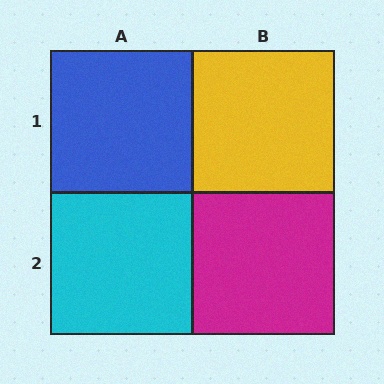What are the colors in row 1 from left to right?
Blue, yellow.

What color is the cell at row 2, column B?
Magenta.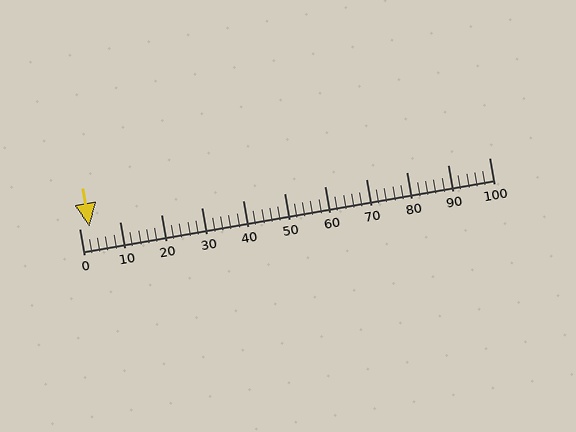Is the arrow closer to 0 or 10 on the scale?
The arrow is closer to 0.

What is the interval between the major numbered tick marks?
The major tick marks are spaced 10 units apart.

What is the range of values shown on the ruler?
The ruler shows values from 0 to 100.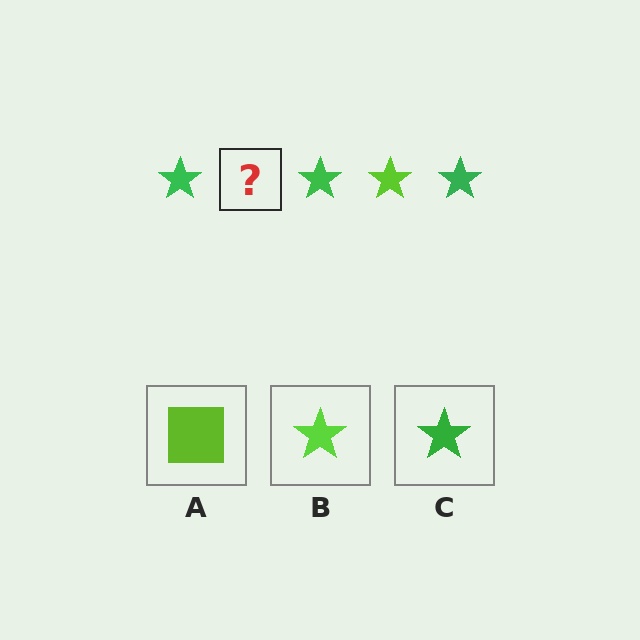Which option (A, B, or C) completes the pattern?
B.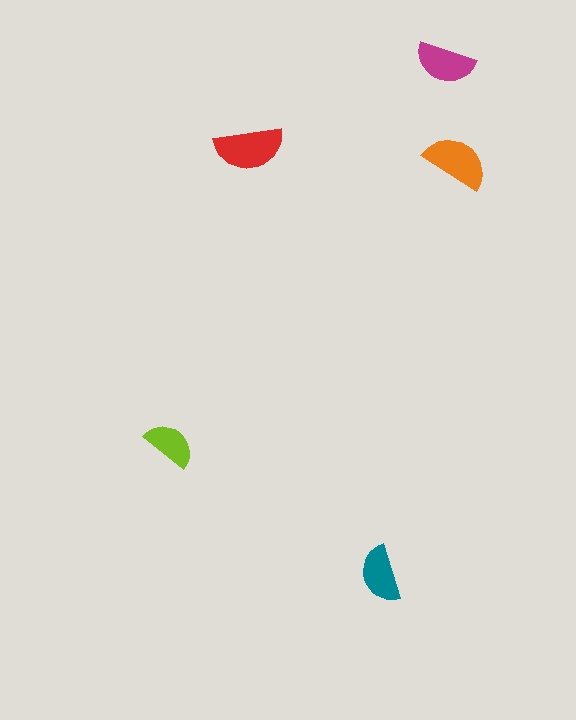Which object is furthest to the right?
The orange semicircle is rightmost.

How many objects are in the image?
There are 5 objects in the image.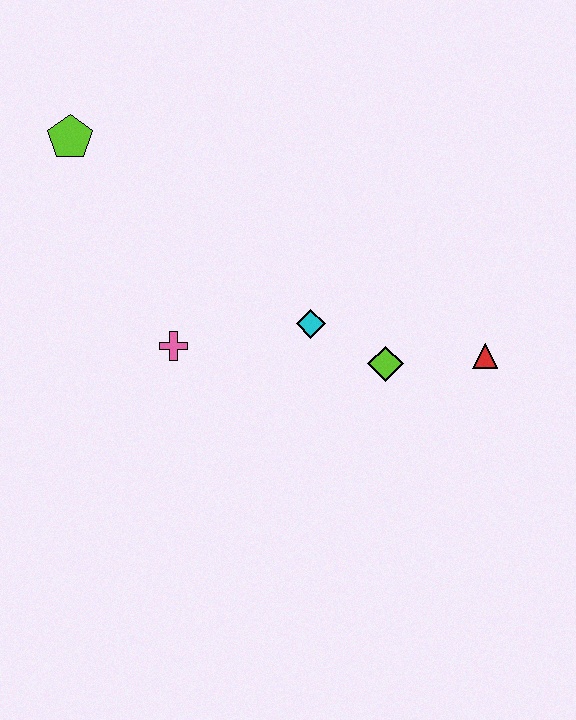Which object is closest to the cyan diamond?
The lime diamond is closest to the cyan diamond.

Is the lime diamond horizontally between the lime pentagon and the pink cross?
No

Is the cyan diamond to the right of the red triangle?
No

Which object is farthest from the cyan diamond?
The lime pentagon is farthest from the cyan diamond.